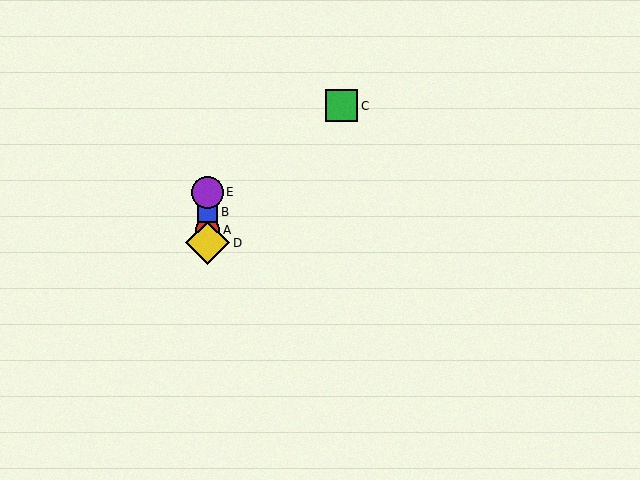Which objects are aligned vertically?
Objects A, B, D, E are aligned vertically.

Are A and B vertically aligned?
Yes, both are at x≈208.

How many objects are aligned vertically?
4 objects (A, B, D, E) are aligned vertically.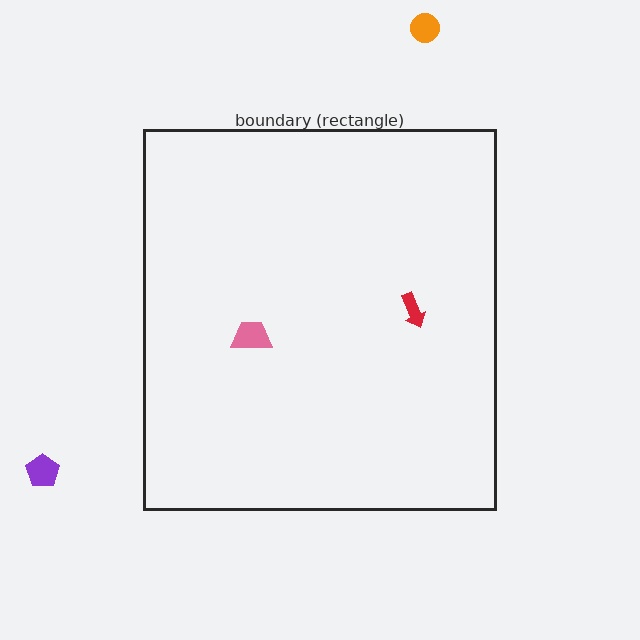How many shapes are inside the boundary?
2 inside, 2 outside.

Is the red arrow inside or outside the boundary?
Inside.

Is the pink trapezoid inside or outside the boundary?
Inside.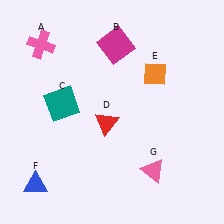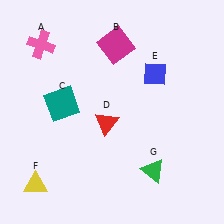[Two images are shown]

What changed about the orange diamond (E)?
In Image 1, E is orange. In Image 2, it changed to blue.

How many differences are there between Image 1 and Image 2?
There are 3 differences between the two images.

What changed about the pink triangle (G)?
In Image 1, G is pink. In Image 2, it changed to green.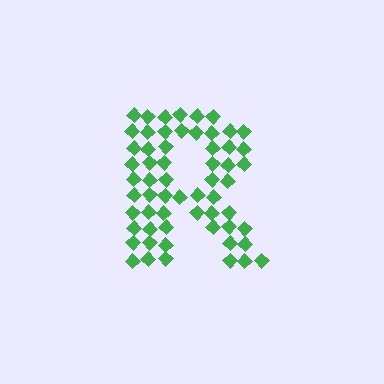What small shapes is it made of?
It is made of small diamonds.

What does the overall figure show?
The overall figure shows the letter R.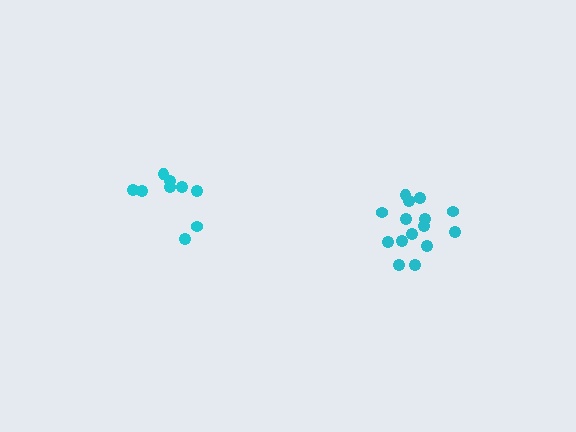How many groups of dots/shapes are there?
There are 2 groups.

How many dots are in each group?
Group 1: 15 dots, Group 2: 9 dots (24 total).